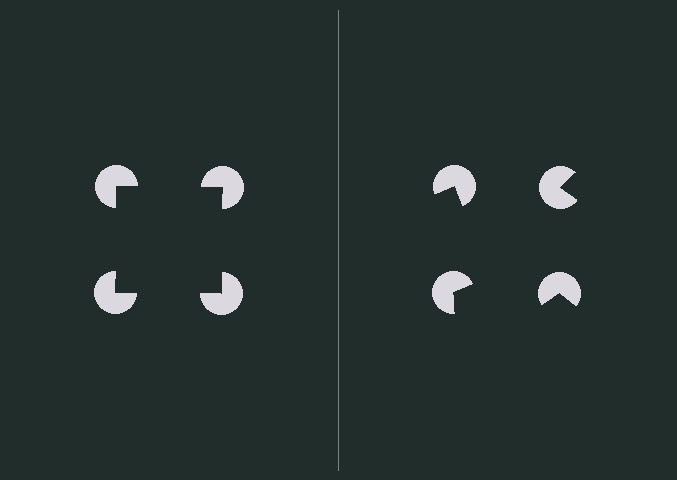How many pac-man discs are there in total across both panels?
8 — 4 on each side.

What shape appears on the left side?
An illusory square.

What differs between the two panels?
The pac-man discs are positioned identically on both sides; only the wedge orientations differ. On the left they align to a square; on the right they are misaligned.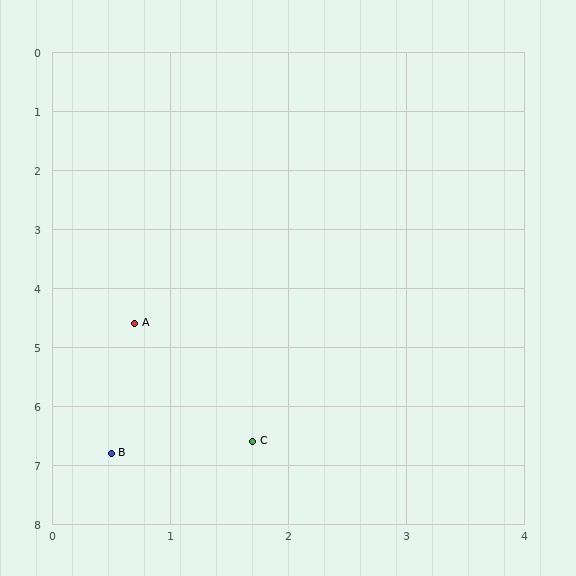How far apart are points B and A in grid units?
Points B and A are about 2.2 grid units apart.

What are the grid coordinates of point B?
Point B is at approximately (0.5, 6.8).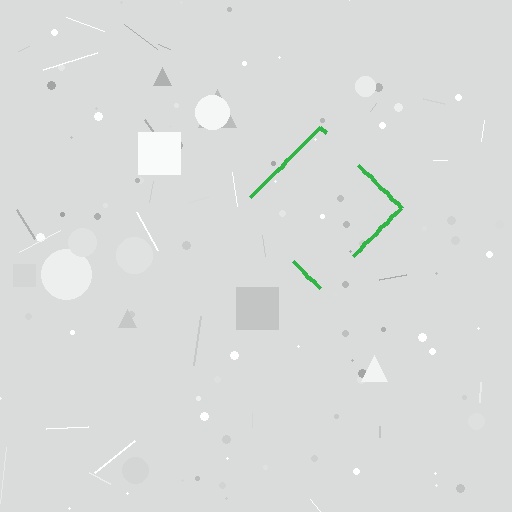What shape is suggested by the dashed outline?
The dashed outline suggests a diamond.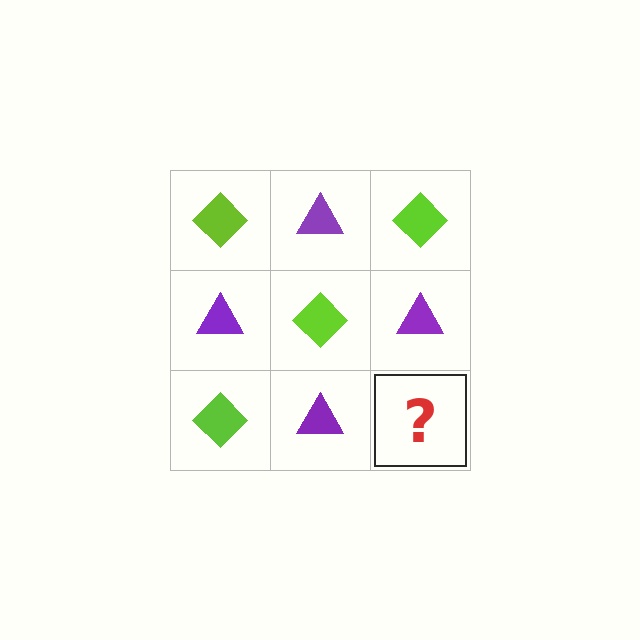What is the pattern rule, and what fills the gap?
The rule is that it alternates lime diamond and purple triangle in a checkerboard pattern. The gap should be filled with a lime diamond.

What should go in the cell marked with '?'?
The missing cell should contain a lime diamond.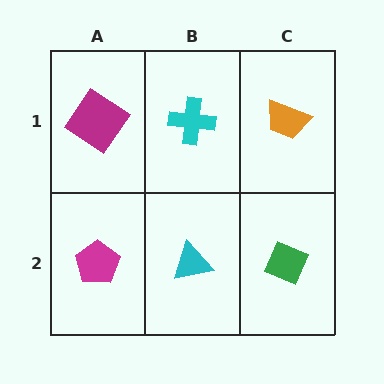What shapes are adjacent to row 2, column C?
An orange trapezoid (row 1, column C), a cyan triangle (row 2, column B).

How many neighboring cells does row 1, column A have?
2.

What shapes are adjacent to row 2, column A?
A magenta diamond (row 1, column A), a cyan triangle (row 2, column B).